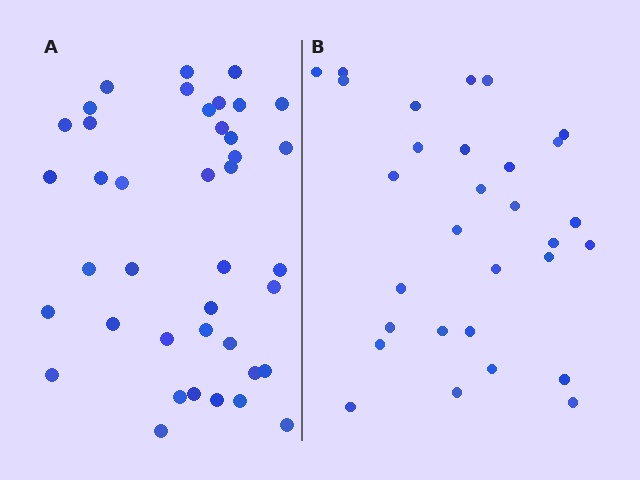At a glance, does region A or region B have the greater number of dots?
Region A (the left region) has more dots.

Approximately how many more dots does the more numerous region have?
Region A has roughly 10 or so more dots than region B.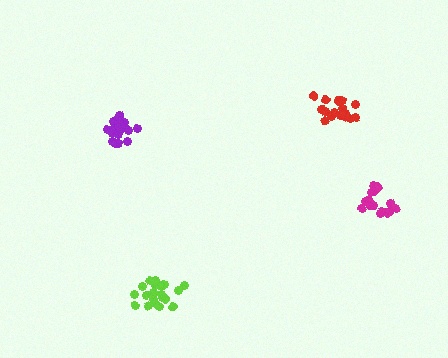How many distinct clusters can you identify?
There are 4 distinct clusters.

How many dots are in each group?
Group 1: 21 dots, Group 2: 21 dots, Group 3: 18 dots, Group 4: 17 dots (77 total).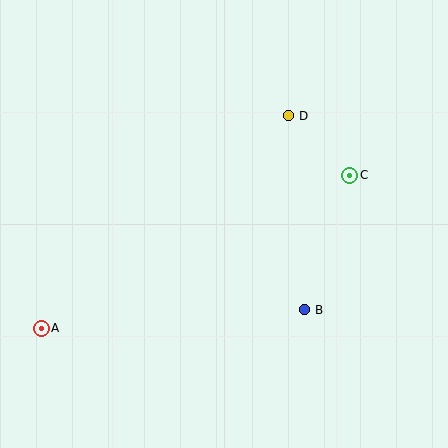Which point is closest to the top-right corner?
Point D is closest to the top-right corner.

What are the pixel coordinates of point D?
Point D is at (289, 116).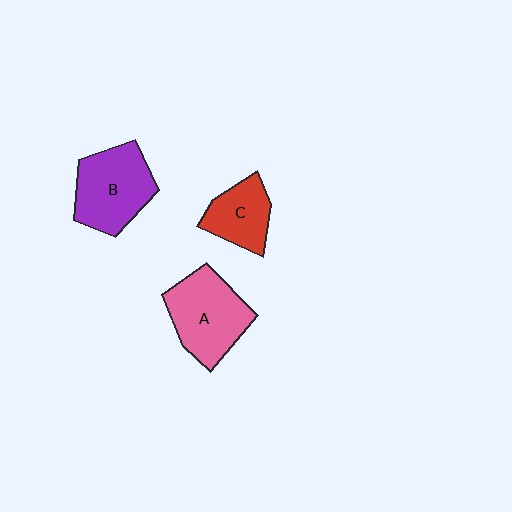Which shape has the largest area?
Shape A (pink).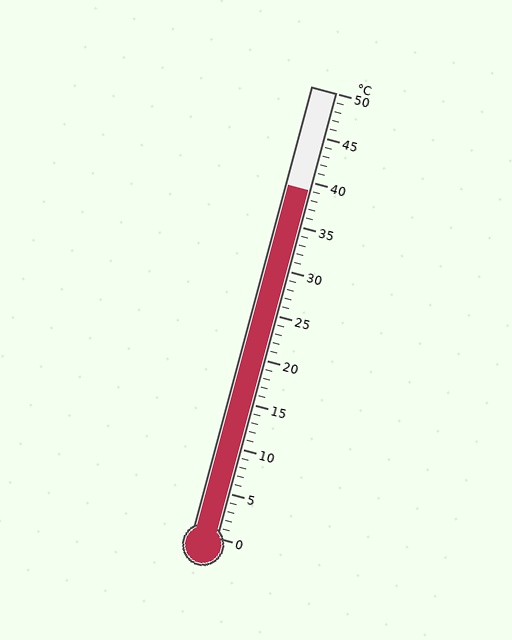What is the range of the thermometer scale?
The thermometer scale ranges from 0°C to 50°C.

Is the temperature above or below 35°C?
The temperature is above 35°C.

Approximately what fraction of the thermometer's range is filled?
The thermometer is filled to approximately 80% of its range.